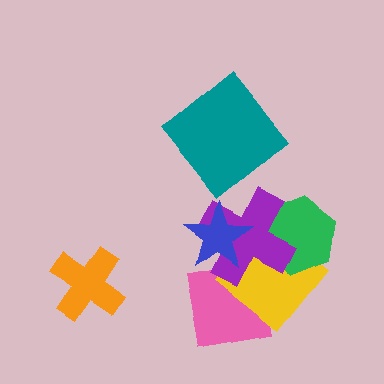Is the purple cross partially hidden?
Yes, it is partially covered by another shape.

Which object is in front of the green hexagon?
The purple cross is in front of the green hexagon.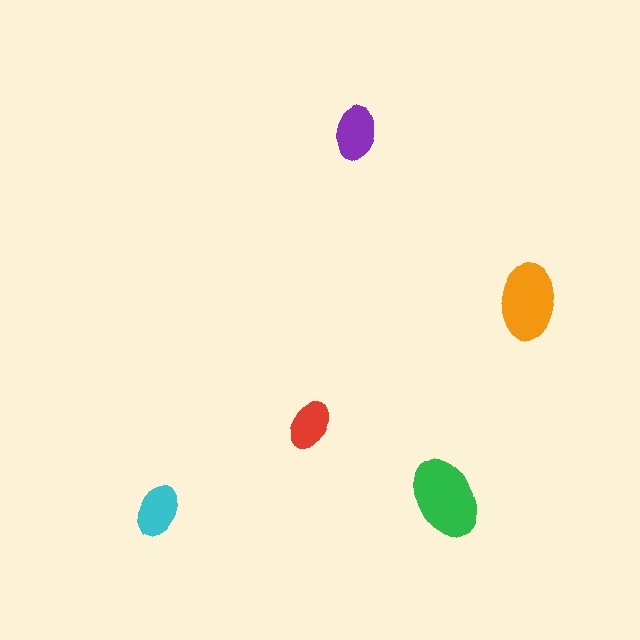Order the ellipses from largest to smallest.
the green one, the orange one, the purple one, the cyan one, the red one.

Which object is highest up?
The purple ellipse is topmost.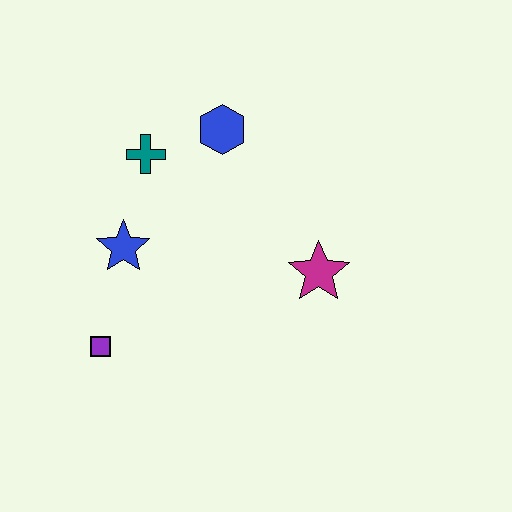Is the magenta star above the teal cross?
No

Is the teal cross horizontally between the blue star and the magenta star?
Yes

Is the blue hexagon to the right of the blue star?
Yes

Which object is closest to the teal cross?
The blue hexagon is closest to the teal cross.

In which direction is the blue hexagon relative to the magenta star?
The blue hexagon is above the magenta star.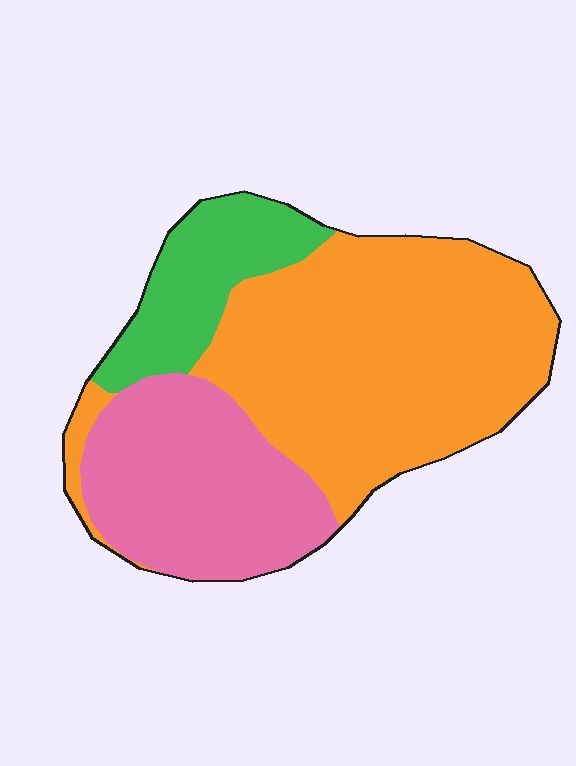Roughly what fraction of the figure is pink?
Pink covers roughly 30% of the figure.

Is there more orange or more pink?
Orange.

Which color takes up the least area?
Green, at roughly 15%.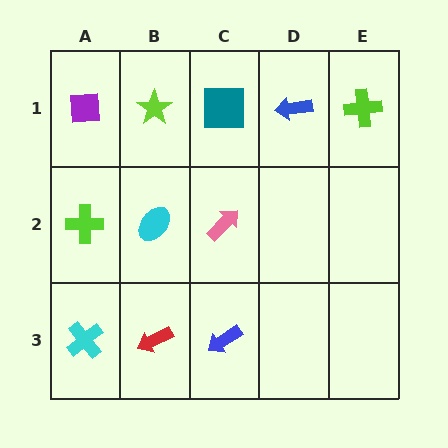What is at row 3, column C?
A blue arrow.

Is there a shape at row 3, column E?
No, that cell is empty.